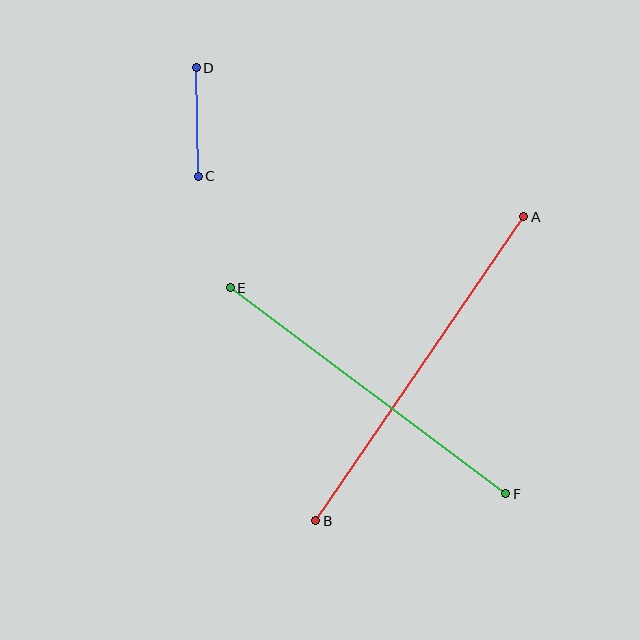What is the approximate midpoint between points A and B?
The midpoint is at approximately (420, 369) pixels.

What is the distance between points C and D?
The distance is approximately 109 pixels.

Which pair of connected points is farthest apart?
Points A and B are farthest apart.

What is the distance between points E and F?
The distance is approximately 344 pixels.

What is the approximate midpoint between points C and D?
The midpoint is at approximately (197, 122) pixels.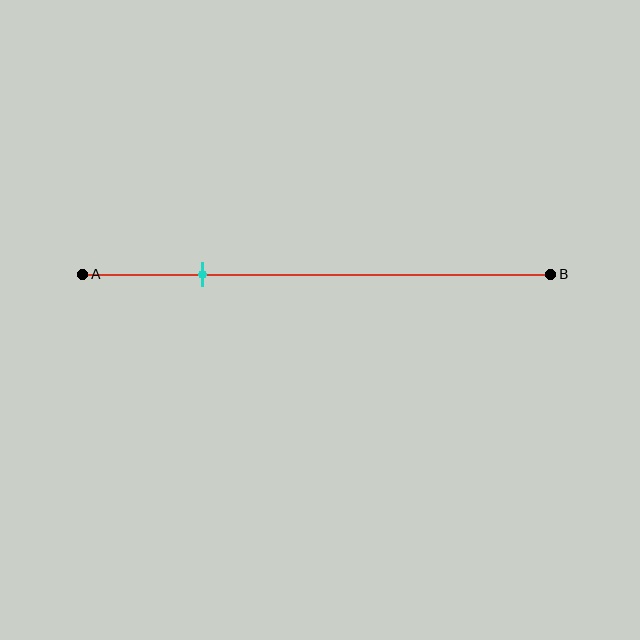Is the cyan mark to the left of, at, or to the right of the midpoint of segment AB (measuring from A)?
The cyan mark is to the left of the midpoint of segment AB.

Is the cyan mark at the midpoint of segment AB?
No, the mark is at about 25% from A, not at the 50% midpoint.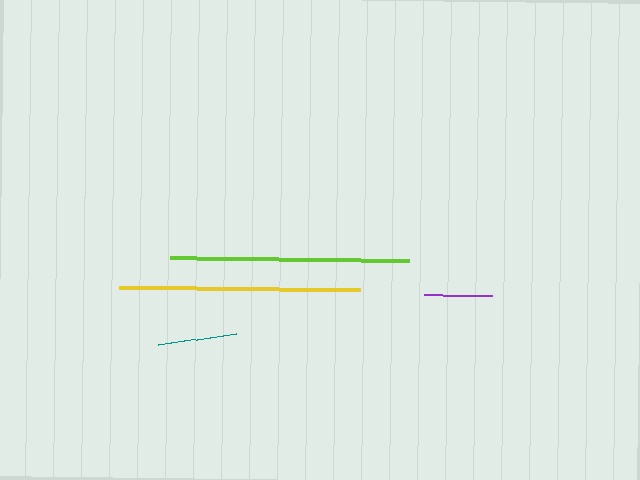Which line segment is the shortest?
The purple line is the shortest at approximately 67 pixels.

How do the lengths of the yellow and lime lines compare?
The yellow and lime lines are approximately the same length.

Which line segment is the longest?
The yellow line is the longest at approximately 241 pixels.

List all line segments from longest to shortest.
From longest to shortest: yellow, lime, teal, purple.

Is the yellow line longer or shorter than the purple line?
The yellow line is longer than the purple line.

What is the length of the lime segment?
The lime segment is approximately 239 pixels long.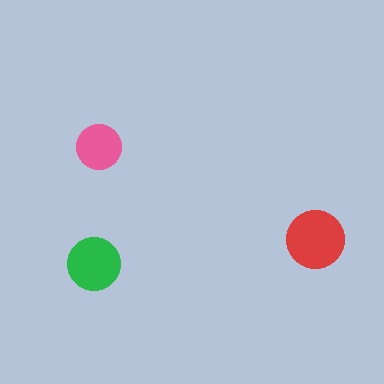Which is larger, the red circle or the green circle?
The red one.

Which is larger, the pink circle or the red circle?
The red one.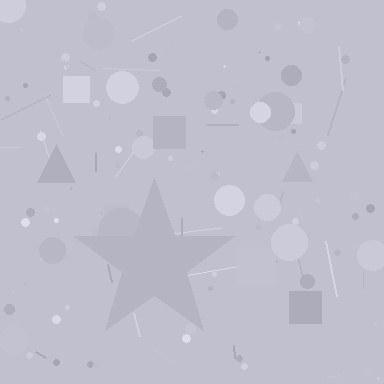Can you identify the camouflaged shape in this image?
The camouflaged shape is a star.